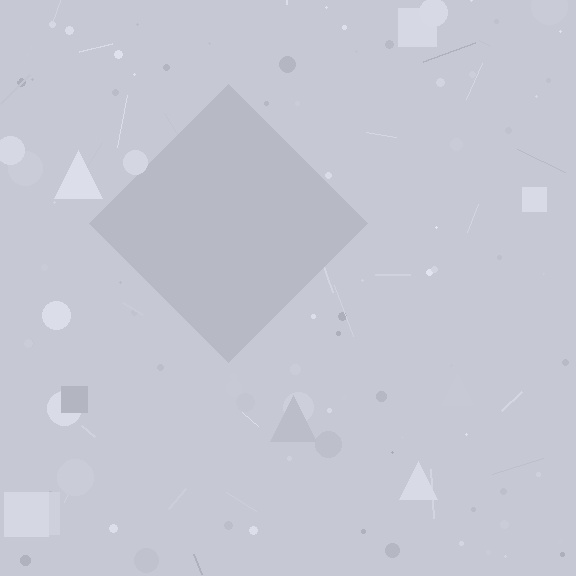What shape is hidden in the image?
A diamond is hidden in the image.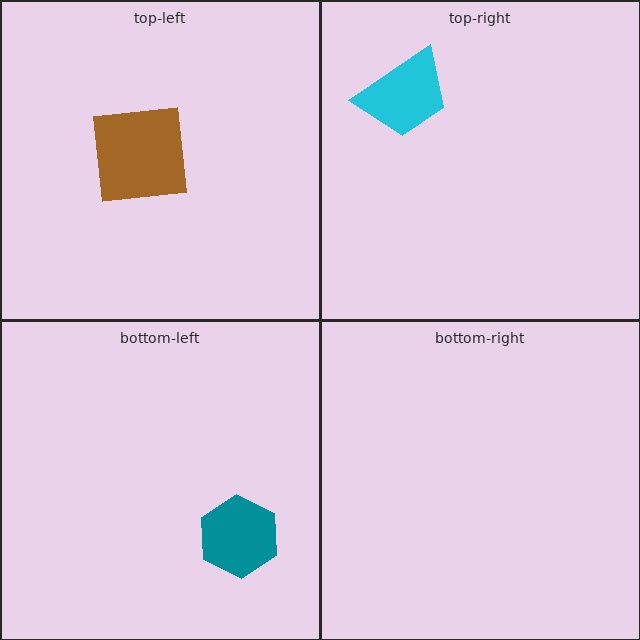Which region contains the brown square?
The top-left region.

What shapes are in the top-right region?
The cyan trapezoid.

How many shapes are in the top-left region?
1.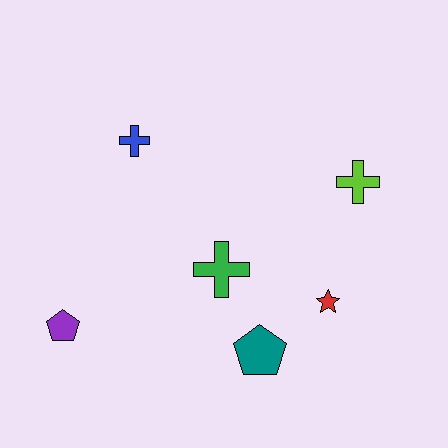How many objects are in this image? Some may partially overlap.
There are 6 objects.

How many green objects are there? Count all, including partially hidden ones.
There is 1 green object.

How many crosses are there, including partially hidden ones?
There are 3 crosses.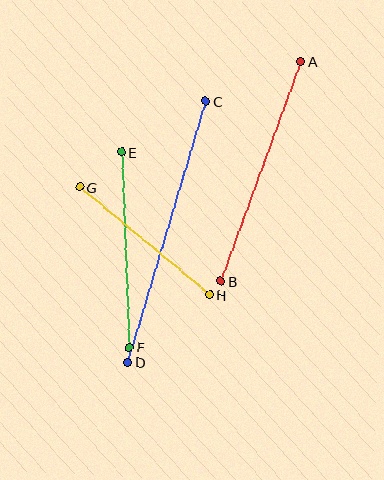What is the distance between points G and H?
The distance is approximately 169 pixels.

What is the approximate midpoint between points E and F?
The midpoint is at approximately (125, 250) pixels.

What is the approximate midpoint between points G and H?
The midpoint is at approximately (145, 241) pixels.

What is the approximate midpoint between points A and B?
The midpoint is at approximately (261, 171) pixels.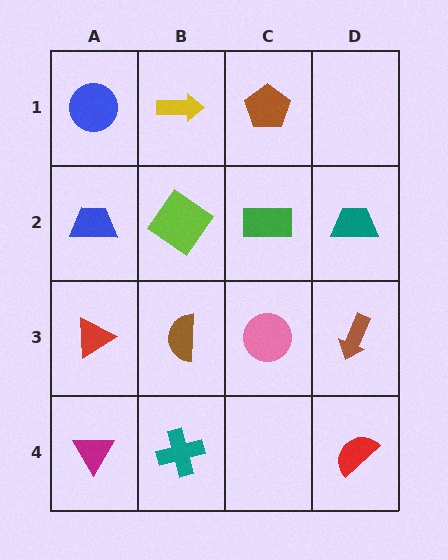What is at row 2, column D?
A teal trapezoid.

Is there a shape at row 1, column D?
No, that cell is empty.